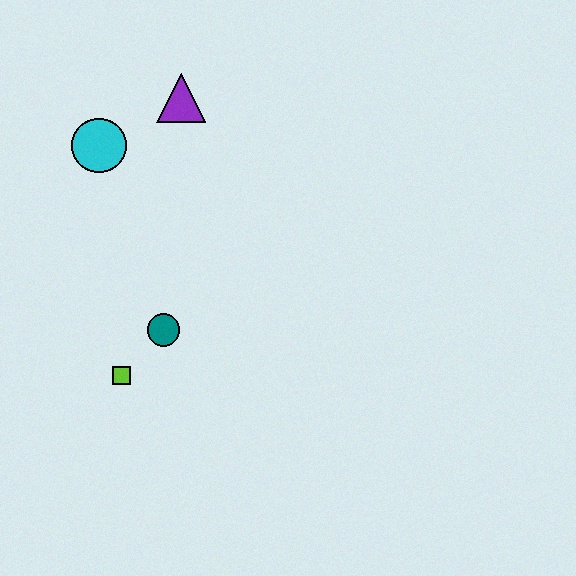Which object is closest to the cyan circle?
The purple triangle is closest to the cyan circle.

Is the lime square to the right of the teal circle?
No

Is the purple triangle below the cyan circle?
No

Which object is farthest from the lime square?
The purple triangle is farthest from the lime square.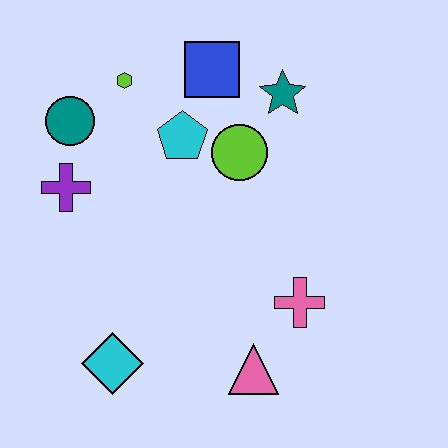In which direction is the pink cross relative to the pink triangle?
The pink cross is above the pink triangle.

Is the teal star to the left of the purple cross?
No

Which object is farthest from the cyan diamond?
The teal star is farthest from the cyan diamond.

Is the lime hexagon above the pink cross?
Yes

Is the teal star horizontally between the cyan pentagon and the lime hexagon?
No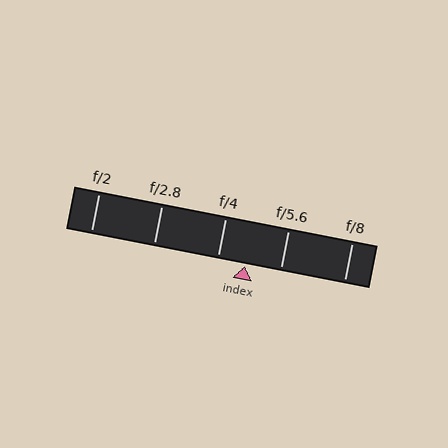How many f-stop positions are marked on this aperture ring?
There are 5 f-stop positions marked.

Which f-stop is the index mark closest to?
The index mark is closest to f/4.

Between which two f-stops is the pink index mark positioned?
The index mark is between f/4 and f/5.6.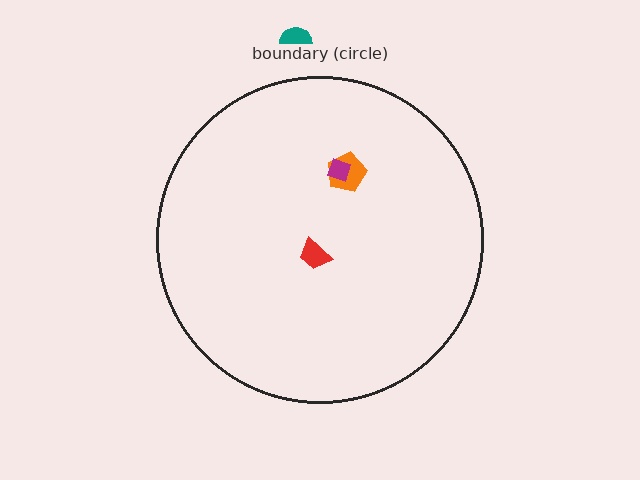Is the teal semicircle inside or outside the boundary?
Outside.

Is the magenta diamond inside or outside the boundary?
Inside.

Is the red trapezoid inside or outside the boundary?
Inside.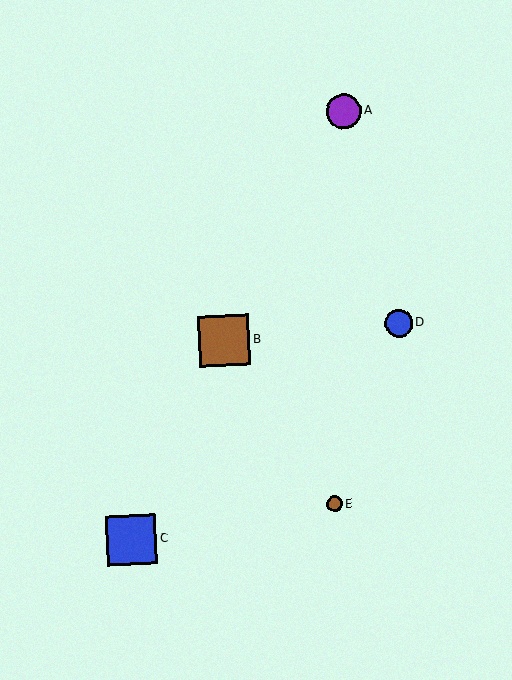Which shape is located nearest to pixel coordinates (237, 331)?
The brown square (labeled B) at (224, 340) is nearest to that location.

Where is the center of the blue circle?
The center of the blue circle is at (399, 323).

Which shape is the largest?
The brown square (labeled B) is the largest.